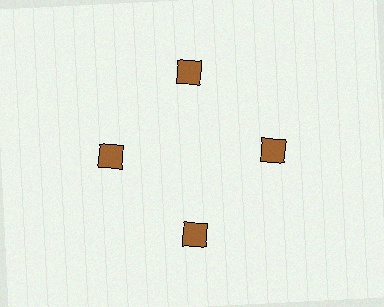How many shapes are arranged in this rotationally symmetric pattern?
There are 4 shapes, arranged in 4 groups of 1.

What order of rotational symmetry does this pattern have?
This pattern has 4-fold rotational symmetry.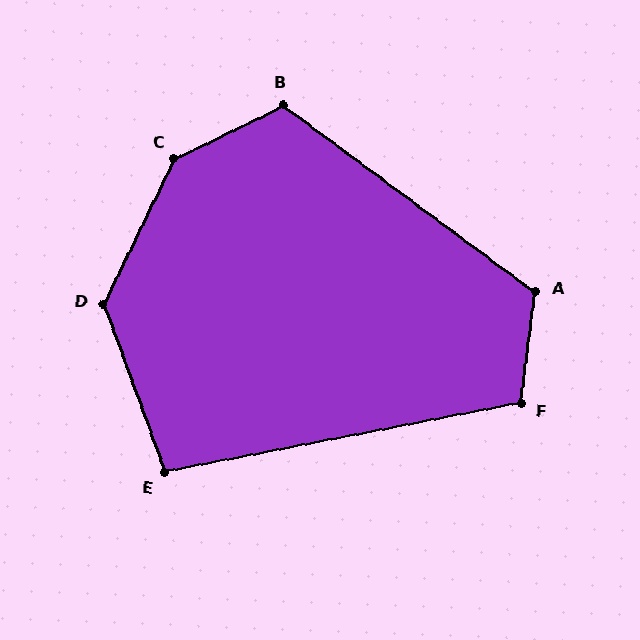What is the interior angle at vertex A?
Approximately 119 degrees (obtuse).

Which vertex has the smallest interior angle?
E, at approximately 99 degrees.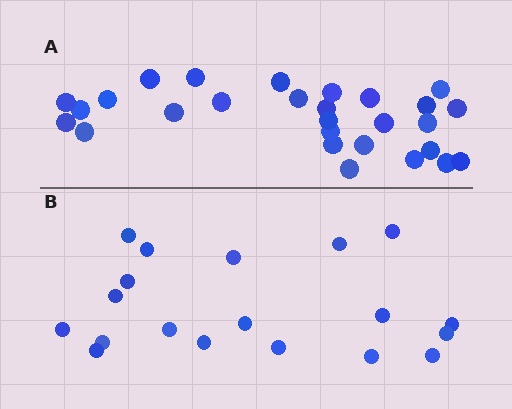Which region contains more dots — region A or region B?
Region A (the top region) has more dots.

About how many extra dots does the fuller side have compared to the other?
Region A has roughly 8 or so more dots than region B.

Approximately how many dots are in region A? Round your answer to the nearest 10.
About 30 dots. (The exact count is 28, which rounds to 30.)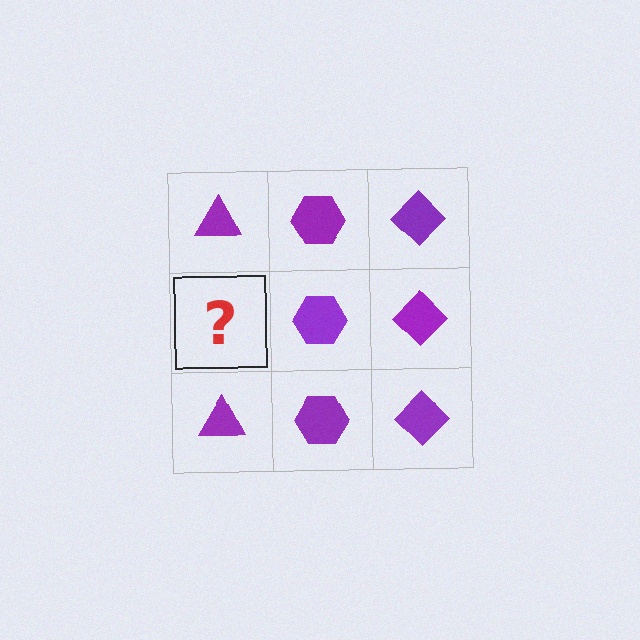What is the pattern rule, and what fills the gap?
The rule is that each column has a consistent shape. The gap should be filled with a purple triangle.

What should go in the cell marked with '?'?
The missing cell should contain a purple triangle.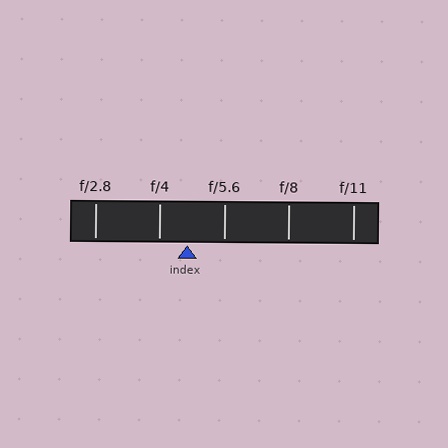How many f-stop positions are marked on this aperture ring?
There are 5 f-stop positions marked.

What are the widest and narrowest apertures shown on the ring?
The widest aperture shown is f/2.8 and the narrowest is f/11.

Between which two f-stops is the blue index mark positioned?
The index mark is between f/4 and f/5.6.